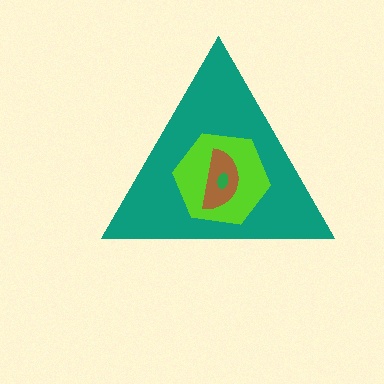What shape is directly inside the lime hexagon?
The brown semicircle.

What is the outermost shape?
The teal triangle.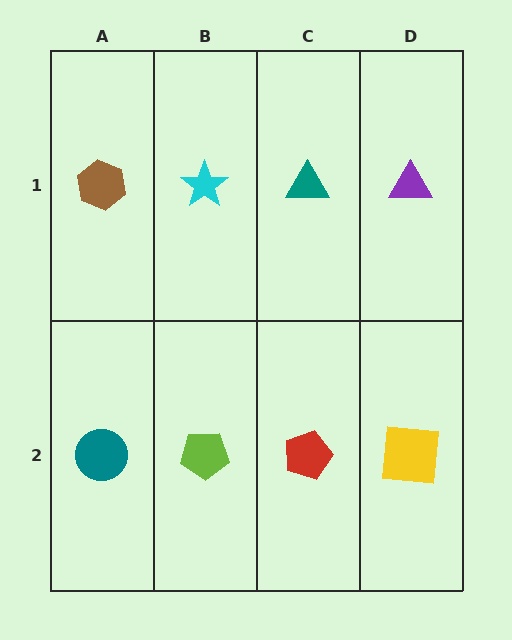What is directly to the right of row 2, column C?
A yellow square.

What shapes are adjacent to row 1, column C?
A red pentagon (row 2, column C), a cyan star (row 1, column B), a purple triangle (row 1, column D).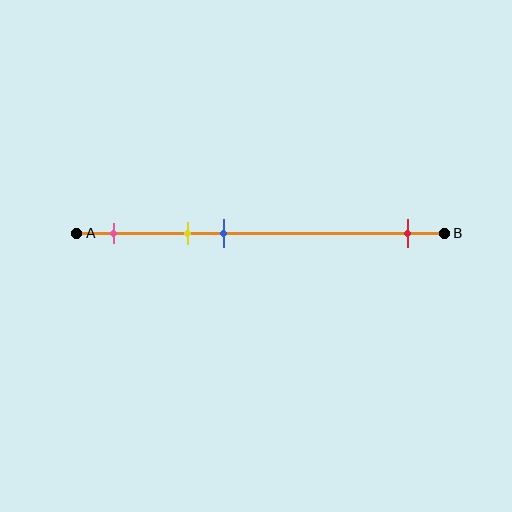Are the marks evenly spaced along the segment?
No, the marks are not evenly spaced.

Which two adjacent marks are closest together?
The yellow and blue marks are the closest adjacent pair.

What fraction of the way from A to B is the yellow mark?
The yellow mark is approximately 30% (0.3) of the way from A to B.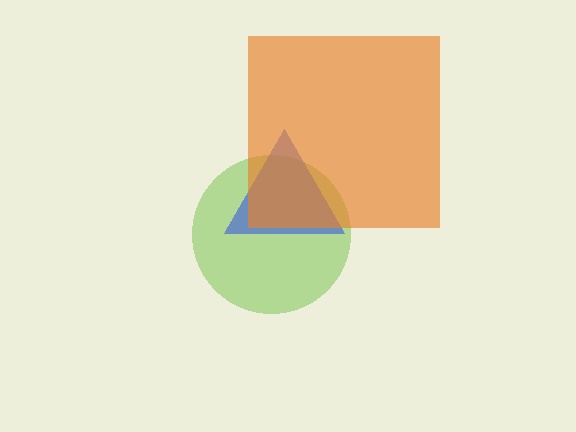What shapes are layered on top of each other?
The layered shapes are: a lime circle, a blue triangle, an orange square.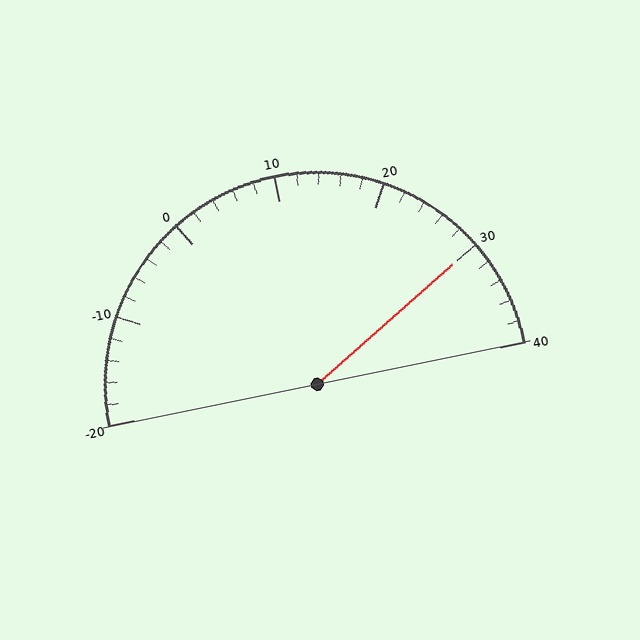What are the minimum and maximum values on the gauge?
The gauge ranges from -20 to 40.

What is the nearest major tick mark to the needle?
The nearest major tick mark is 30.